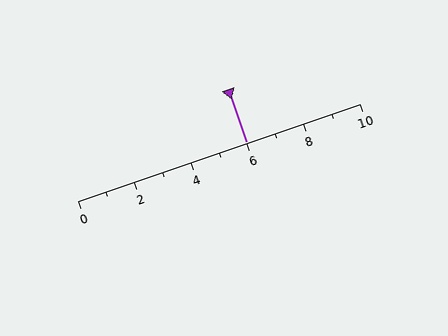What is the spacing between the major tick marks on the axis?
The major ticks are spaced 2 apart.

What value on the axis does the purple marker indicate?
The marker indicates approximately 6.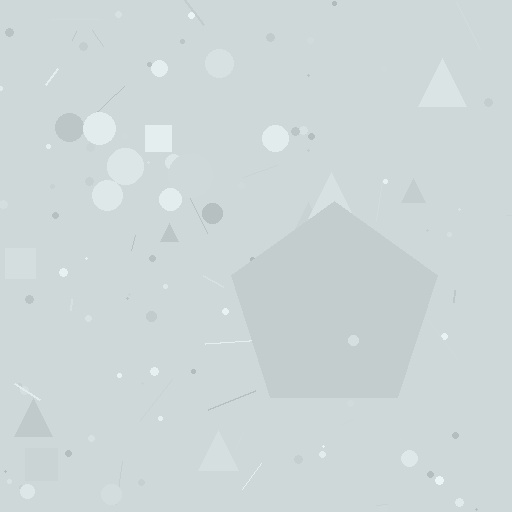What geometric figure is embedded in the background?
A pentagon is embedded in the background.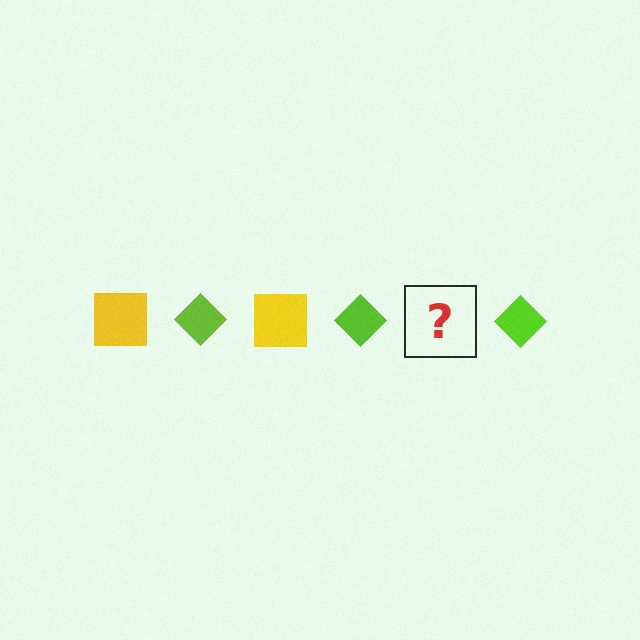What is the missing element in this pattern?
The missing element is a yellow square.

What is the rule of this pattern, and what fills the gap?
The rule is that the pattern alternates between yellow square and lime diamond. The gap should be filled with a yellow square.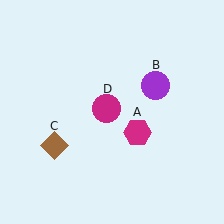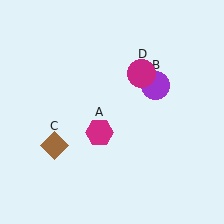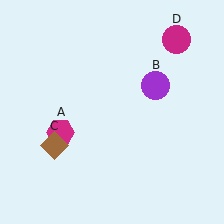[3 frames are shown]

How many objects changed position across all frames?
2 objects changed position: magenta hexagon (object A), magenta circle (object D).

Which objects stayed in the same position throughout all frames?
Purple circle (object B) and brown diamond (object C) remained stationary.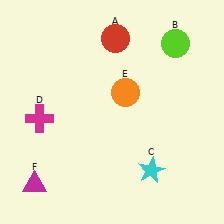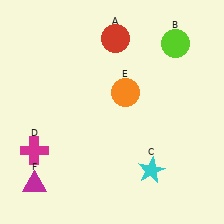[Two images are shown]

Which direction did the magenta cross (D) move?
The magenta cross (D) moved down.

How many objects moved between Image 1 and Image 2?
1 object moved between the two images.